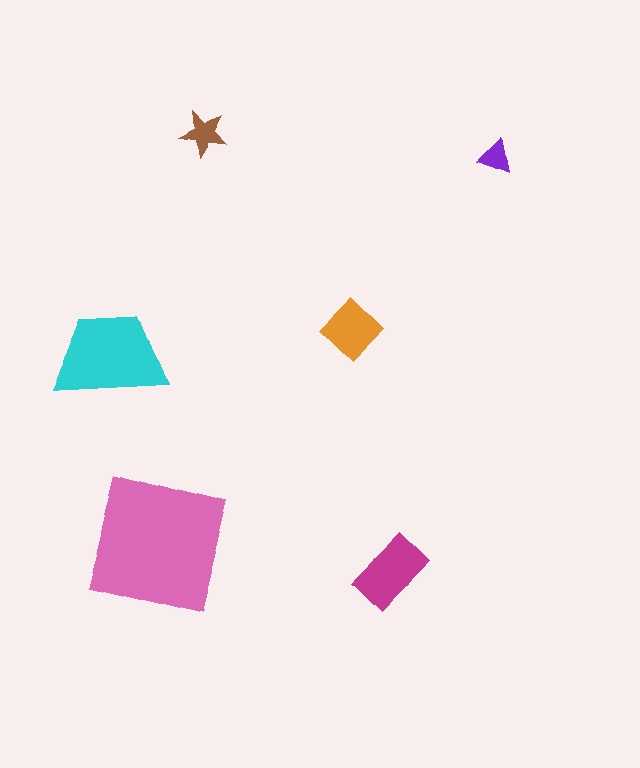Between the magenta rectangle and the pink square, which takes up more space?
The pink square.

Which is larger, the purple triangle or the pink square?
The pink square.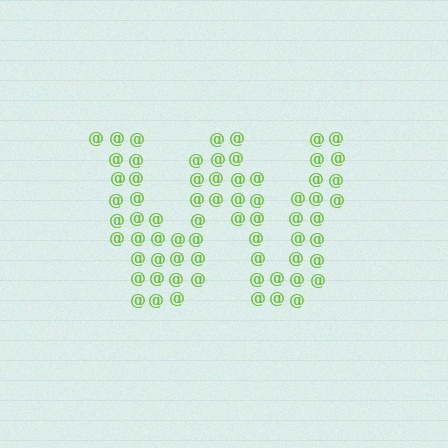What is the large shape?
The large shape is the letter W.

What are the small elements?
The small elements are at signs.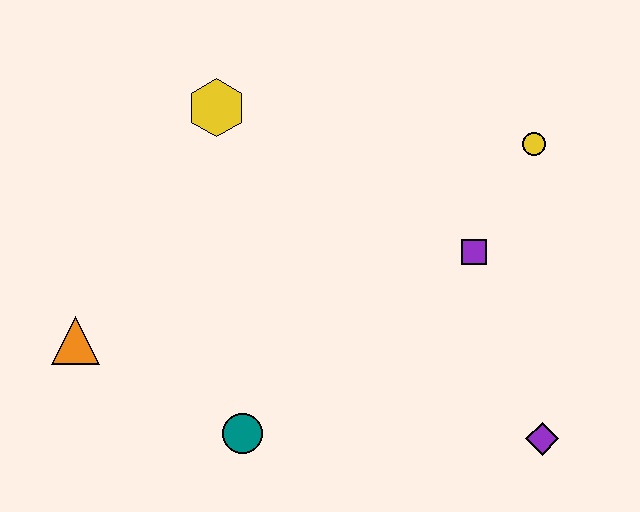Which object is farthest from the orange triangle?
The yellow circle is farthest from the orange triangle.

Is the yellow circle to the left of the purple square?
No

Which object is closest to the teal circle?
The orange triangle is closest to the teal circle.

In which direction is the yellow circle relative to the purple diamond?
The yellow circle is above the purple diamond.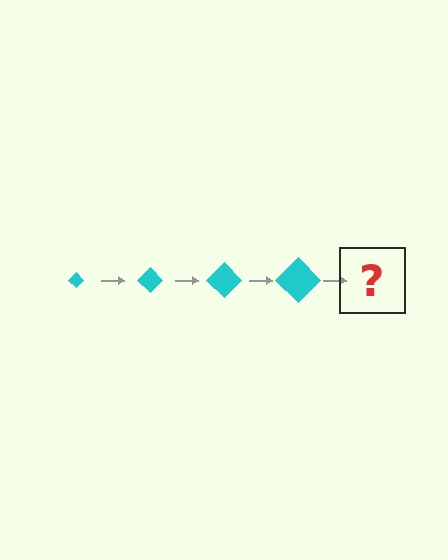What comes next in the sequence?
The next element should be a cyan diamond, larger than the previous one.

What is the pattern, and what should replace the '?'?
The pattern is that the diamond gets progressively larger each step. The '?' should be a cyan diamond, larger than the previous one.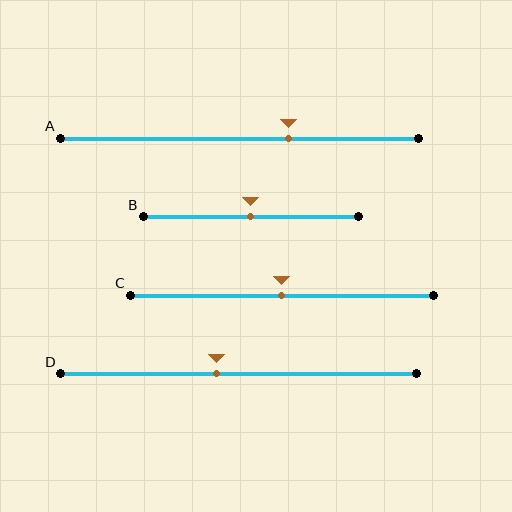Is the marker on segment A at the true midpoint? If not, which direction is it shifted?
No, the marker on segment A is shifted to the right by about 14% of the segment length.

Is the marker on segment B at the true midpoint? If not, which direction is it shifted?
Yes, the marker on segment B is at the true midpoint.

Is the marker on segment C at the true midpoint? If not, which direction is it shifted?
Yes, the marker on segment C is at the true midpoint.